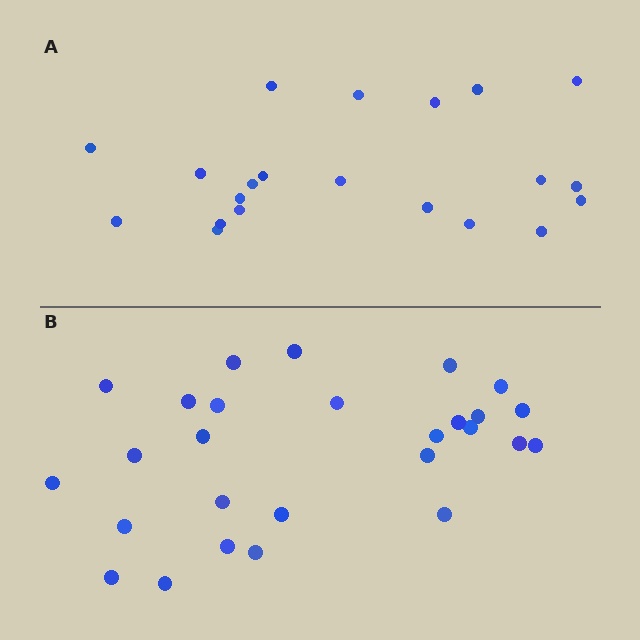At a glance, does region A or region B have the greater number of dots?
Region B (the bottom region) has more dots.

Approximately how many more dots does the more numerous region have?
Region B has about 6 more dots than region A.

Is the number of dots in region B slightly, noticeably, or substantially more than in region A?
Region B has noticeably more, but not dramatically so. The ratio is roughly 1.3 to 1.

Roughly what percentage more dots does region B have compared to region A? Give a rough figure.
About 30% more.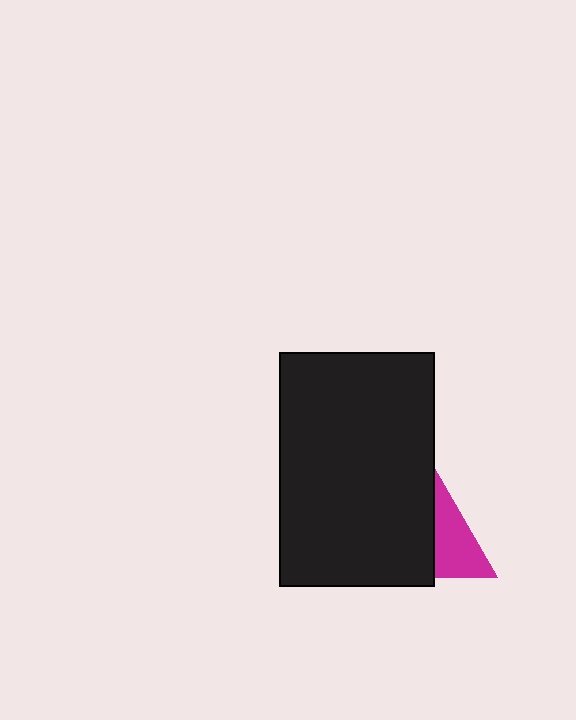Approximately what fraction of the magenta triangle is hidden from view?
Roughly 58% of the magenta triangle is hidden behind the black rectangle.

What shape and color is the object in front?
The object in front is a black rectangle.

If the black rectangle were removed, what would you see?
You would see the complete magenta triangle.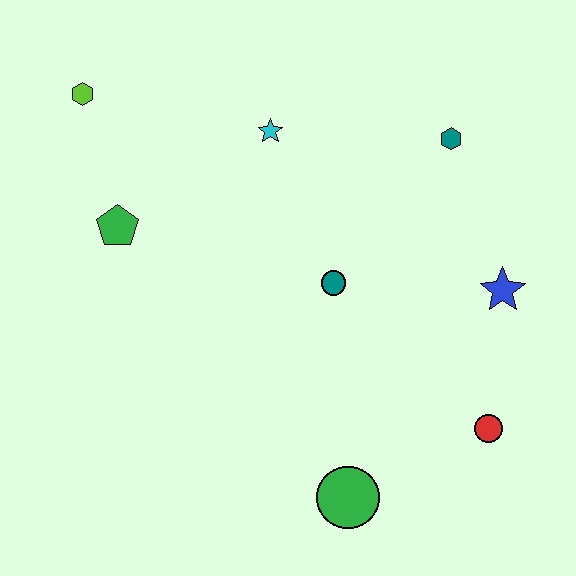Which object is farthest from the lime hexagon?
The red circle is farthest from the lime hexagon.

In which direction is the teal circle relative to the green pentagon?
The teal circle is to the right of the green pentagon.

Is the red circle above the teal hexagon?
No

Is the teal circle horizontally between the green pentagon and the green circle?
Yes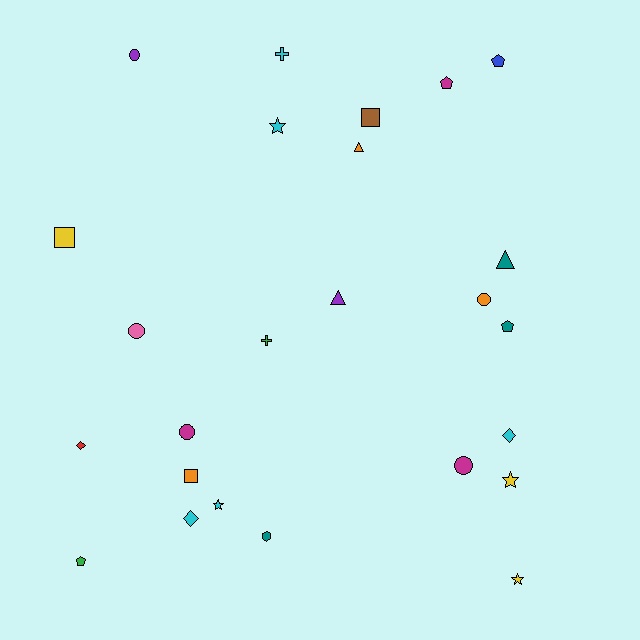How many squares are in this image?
There are 3 squares.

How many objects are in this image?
There are 25 objects.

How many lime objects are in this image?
There are no lime objects.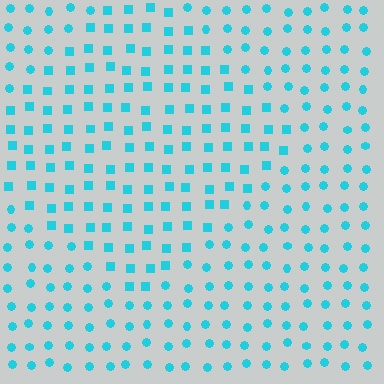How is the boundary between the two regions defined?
The boundary is defined by a change in element shape: squares inside vs. circles outside. All elements share the same color and spacing.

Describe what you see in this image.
The image is filled with small cyan elements arranged in a uniform grid. A diamond-shaped region contains squares, while the surrounding area contains circles. The boundary is defined purely by the change in element shape.